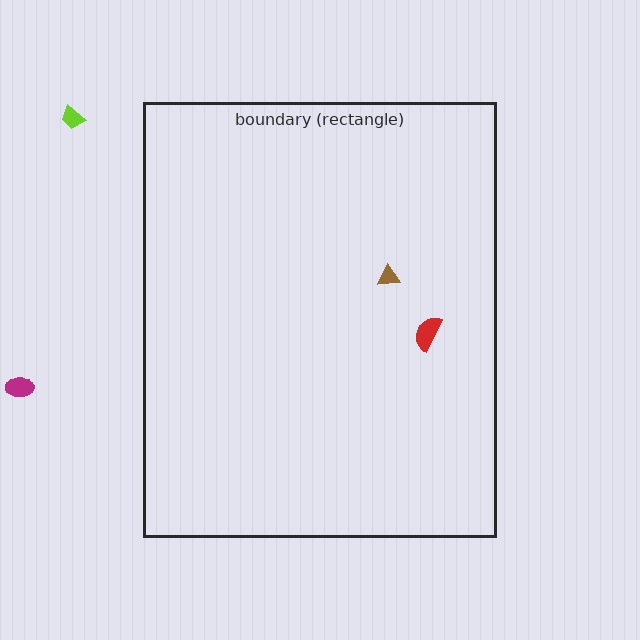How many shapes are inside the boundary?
2 inside, 2 outside.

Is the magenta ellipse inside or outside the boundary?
Outside.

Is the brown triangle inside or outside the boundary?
Inside.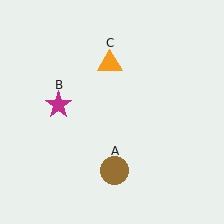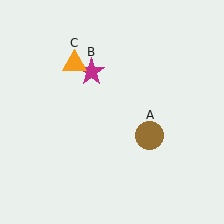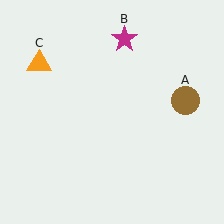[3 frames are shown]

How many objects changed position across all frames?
3 objects changed position: brown circle (object A), magenta star (object B), orange triangle (object C).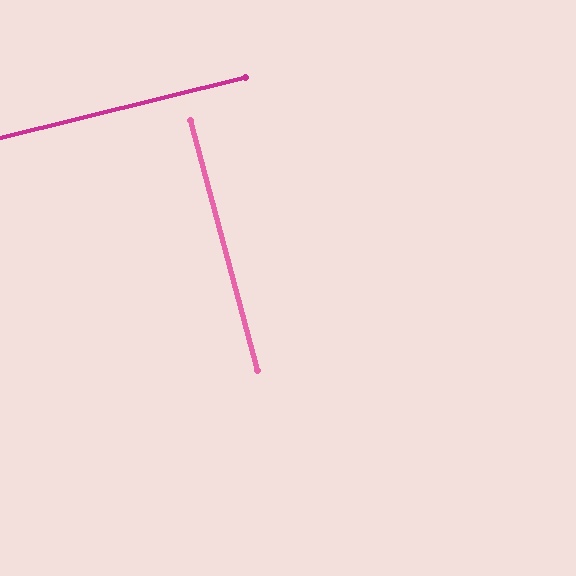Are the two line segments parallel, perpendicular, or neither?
Perpendicular — they meet at approximately 89°.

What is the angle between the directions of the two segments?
Approximately 89 degrees.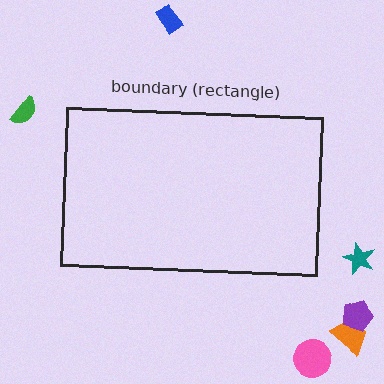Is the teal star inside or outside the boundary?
Outside.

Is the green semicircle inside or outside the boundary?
Outside.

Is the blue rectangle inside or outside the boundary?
Outside.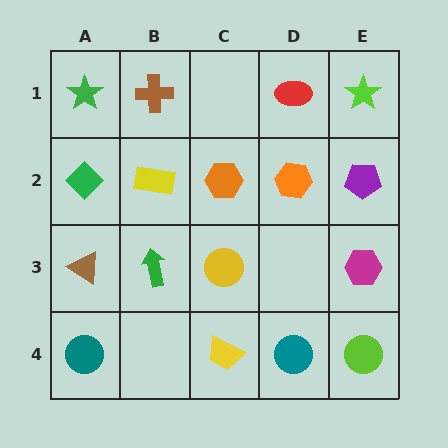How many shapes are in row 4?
4 shapes.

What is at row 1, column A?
A green star.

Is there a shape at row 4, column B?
No, that cell is empty.